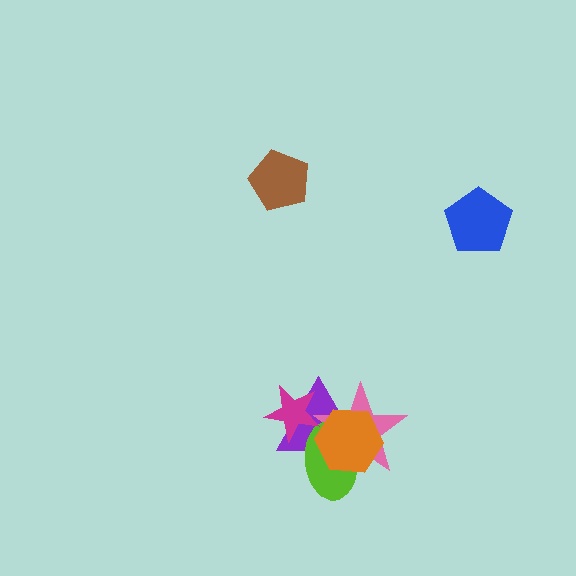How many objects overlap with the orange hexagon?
3 objects overlap with the orange hexagon.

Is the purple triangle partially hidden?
Yes, it is partially covered by another shape.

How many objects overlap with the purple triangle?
4 objects overlap with the purple triangle.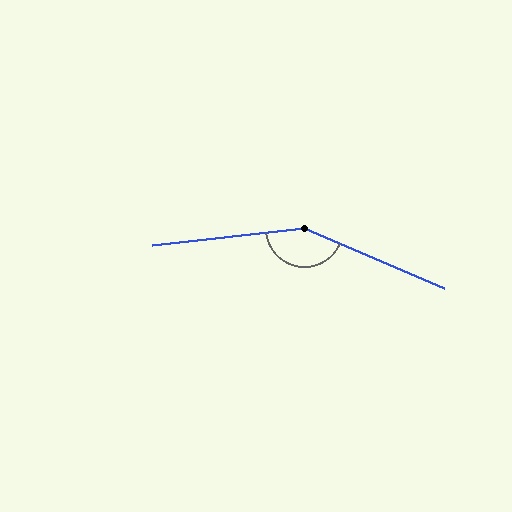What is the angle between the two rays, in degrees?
Approximately 150 degrees.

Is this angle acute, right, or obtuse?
It is obtuse.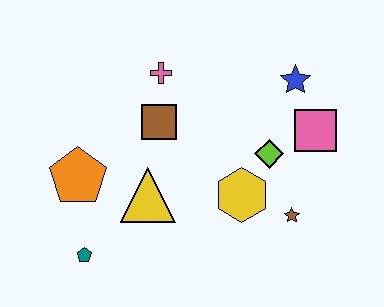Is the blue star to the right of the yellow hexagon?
Yes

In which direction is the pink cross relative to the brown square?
The pink cross is above the brown square.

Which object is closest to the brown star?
The yellow hexagon is closest to the brown star.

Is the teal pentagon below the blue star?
Yes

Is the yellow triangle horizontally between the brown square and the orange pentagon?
Yes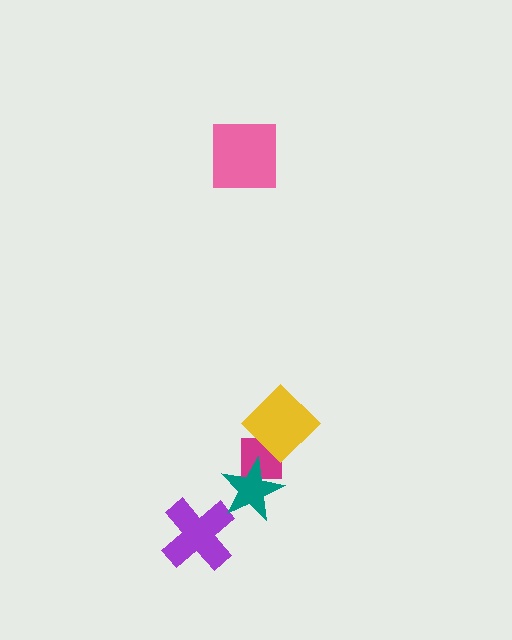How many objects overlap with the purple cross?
0 objects overlap with the purple cross.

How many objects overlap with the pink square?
0 objects overlap with the pink square.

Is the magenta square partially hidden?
Yes, it is partially covered by another shape.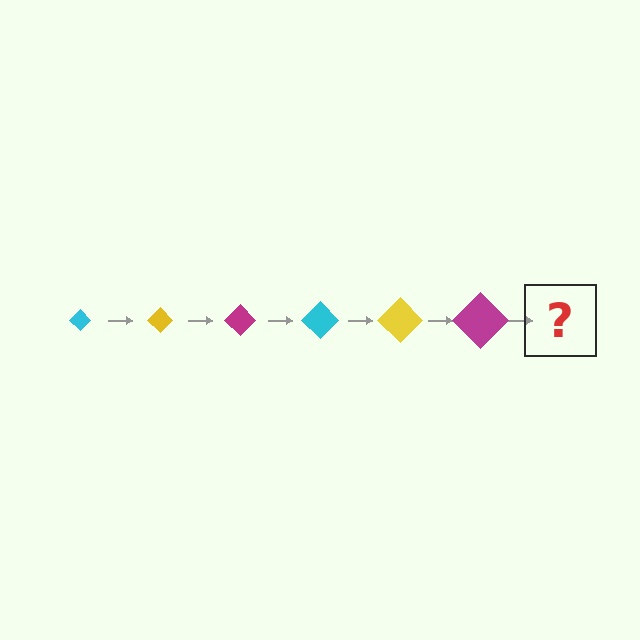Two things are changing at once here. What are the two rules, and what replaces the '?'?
The two rules are that the diamond grows larger each step and the color cycles through cyan, yellow, and magenta. The '?' should be a cyan diamond, larger than the previous one.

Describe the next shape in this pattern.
It should be a cyan diamond, larger than the previous one.